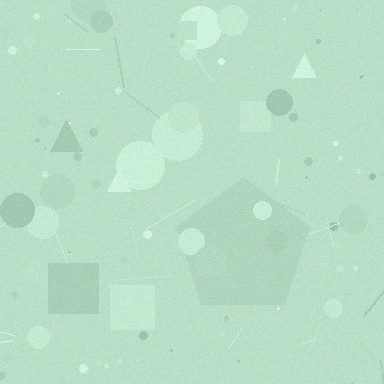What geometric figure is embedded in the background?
A pentagon is embedded in the background.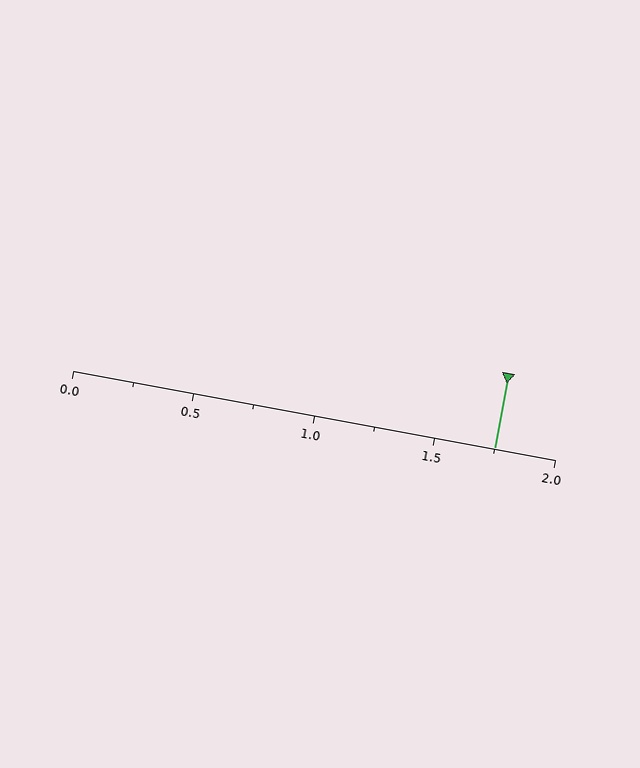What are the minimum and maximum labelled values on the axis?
The axis runs from 0.0 to 2.0.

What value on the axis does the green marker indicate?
The marker indicates approximately 1.75.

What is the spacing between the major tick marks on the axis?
The major ticks are spaced 0.5 apart.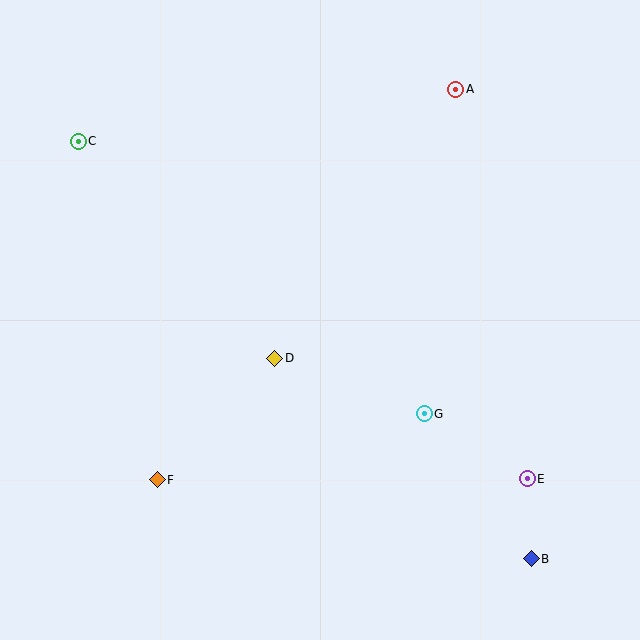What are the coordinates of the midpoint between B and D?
The midpoint between B and D is at (403, 459).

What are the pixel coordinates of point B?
Point B is at (531, 559).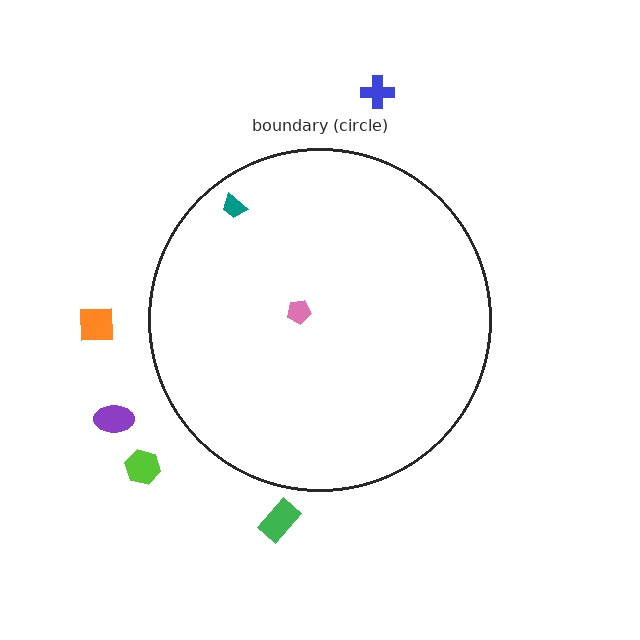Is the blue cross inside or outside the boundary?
Outside.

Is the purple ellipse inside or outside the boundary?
Outside.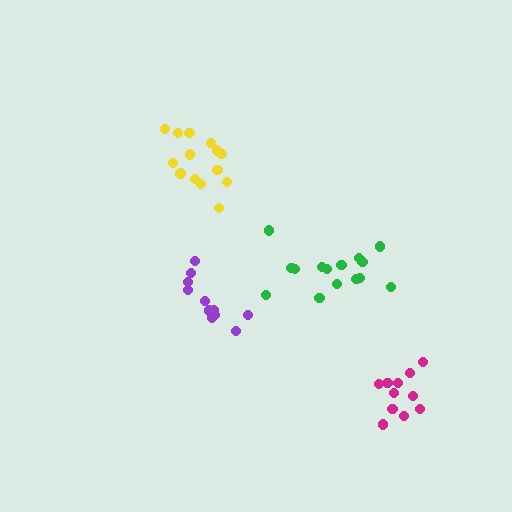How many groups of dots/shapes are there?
There are 4 groups.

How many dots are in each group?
Group 1: 15 dots, Group 2: 14 dots, Group 3: 11 dots, Group 4: 11 dots (51 total).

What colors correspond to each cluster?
The clusters are colored: green, yellow, magenta, purple.